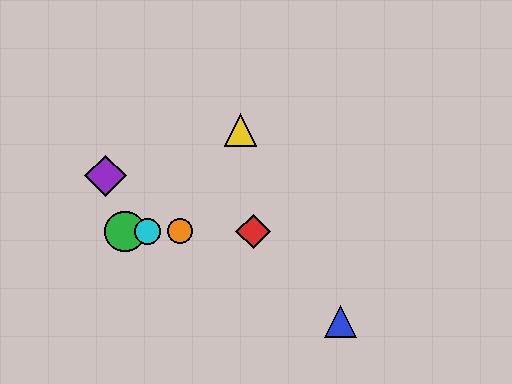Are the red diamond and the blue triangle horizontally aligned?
No, the red diamond is at y≈231 and the blue triangle is at y≈321.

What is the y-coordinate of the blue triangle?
The blue triangle is at y≈321.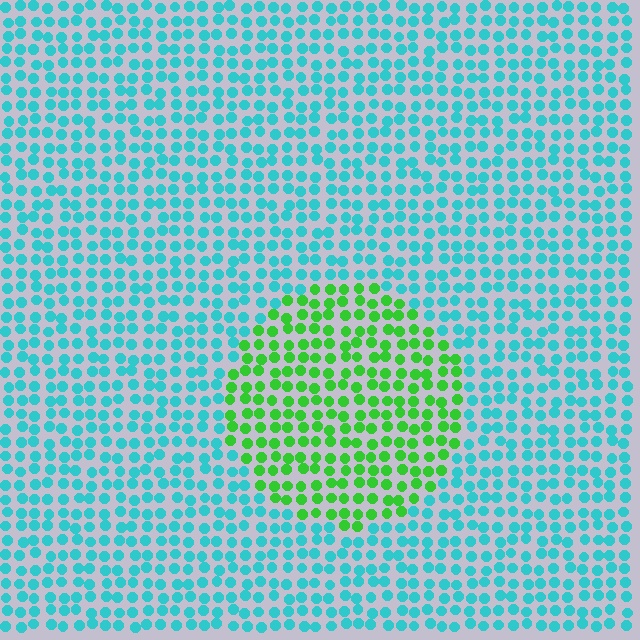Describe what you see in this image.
The image is filled with small cyan elements in a uniform arrangement. A circle-shaped region is visible where the elements are tinted to a slightly different hue, forming a subtle color boundary.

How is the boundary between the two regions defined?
The boundary is defined purely by a slight shift in hue (about 62 degrees). Spacing, size, and orientation are identical on both sides.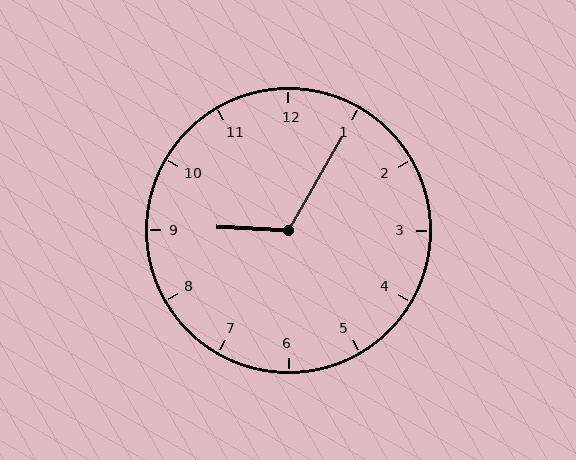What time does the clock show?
9:05.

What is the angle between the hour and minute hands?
Approximately 118 degrees.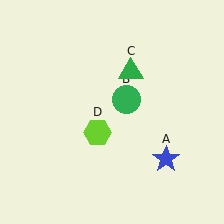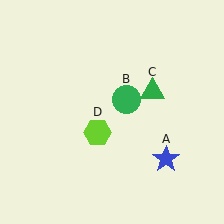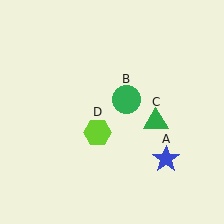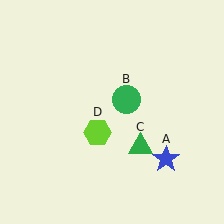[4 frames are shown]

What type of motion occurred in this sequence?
The green triangle (object C) rotated clockwise around the center of the scene.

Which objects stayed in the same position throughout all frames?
Blue star (object A) and green circle (object B) and lime hexagon (object D) remained stationary.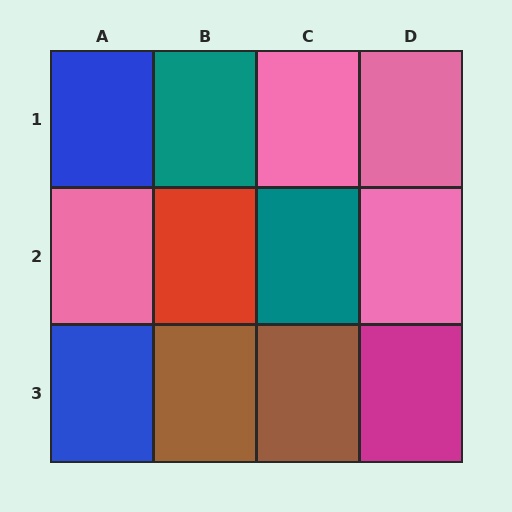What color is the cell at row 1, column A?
Blue.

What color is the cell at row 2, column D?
Pink.